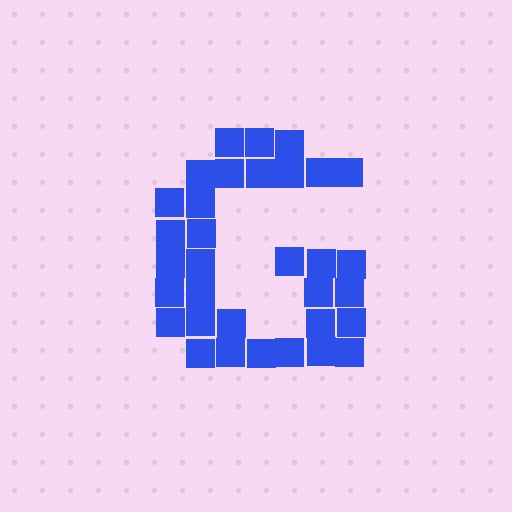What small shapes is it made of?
It is made of small squares.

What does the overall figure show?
The overall figure shows the letter G.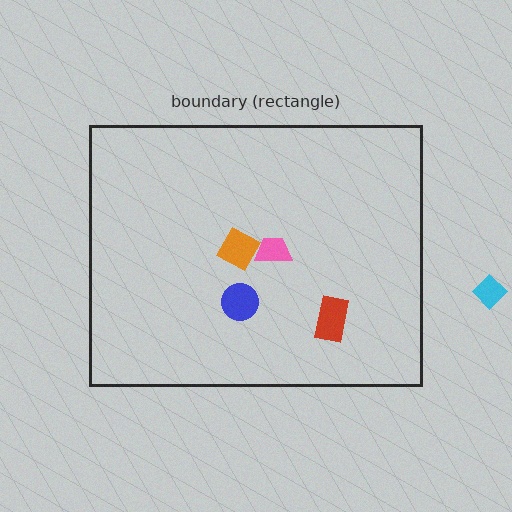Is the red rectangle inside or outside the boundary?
Inside.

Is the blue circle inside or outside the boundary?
Inside.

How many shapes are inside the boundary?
4 inside, 1 outside.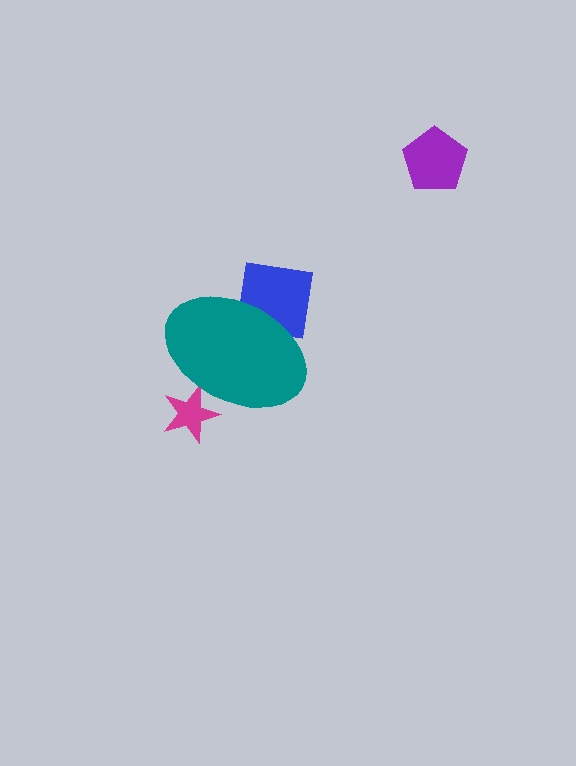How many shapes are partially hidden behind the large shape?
2 shapes are partially hidden.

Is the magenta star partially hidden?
Yes, the magenta star is partially hidden behind the teal ellipse.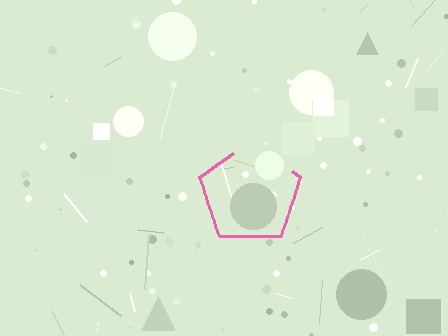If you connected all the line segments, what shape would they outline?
They would outline a pentagon.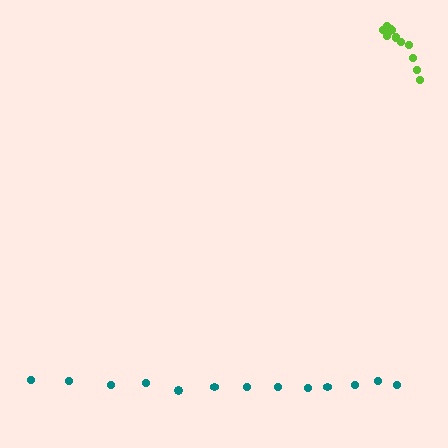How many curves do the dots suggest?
There are 2 distinct paths.